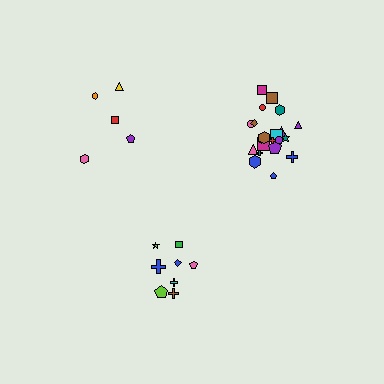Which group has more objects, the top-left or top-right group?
The top-right group.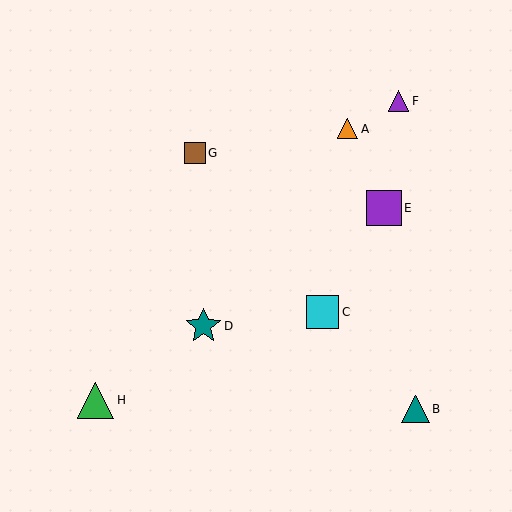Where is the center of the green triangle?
The center of the green triangle is at (96, 400).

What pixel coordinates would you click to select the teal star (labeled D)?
Click at (203, 326) to select the teal star D.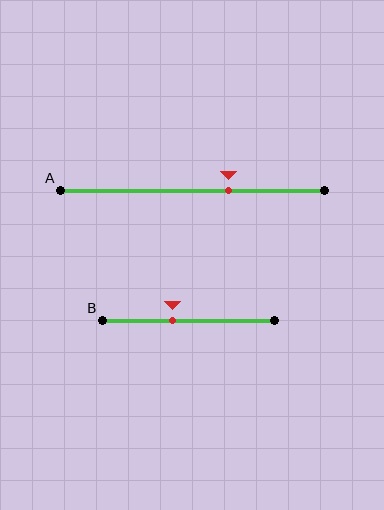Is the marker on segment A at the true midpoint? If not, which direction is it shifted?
No, the marker on segment A is shifted to the right by about 14% of the segment length.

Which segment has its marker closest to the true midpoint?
Segment B has its marker closest to the true midpoint.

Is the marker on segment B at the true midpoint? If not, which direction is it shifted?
No, the marker on segment B is shifted to the left by about 9% of the segment length.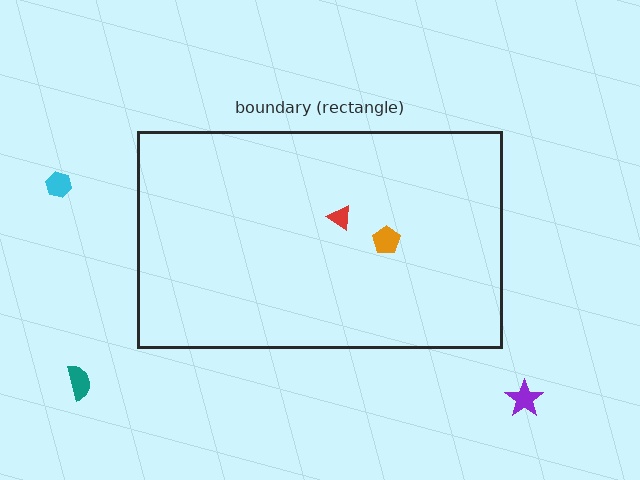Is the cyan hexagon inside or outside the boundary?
Outside.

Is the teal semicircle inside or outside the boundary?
Outside.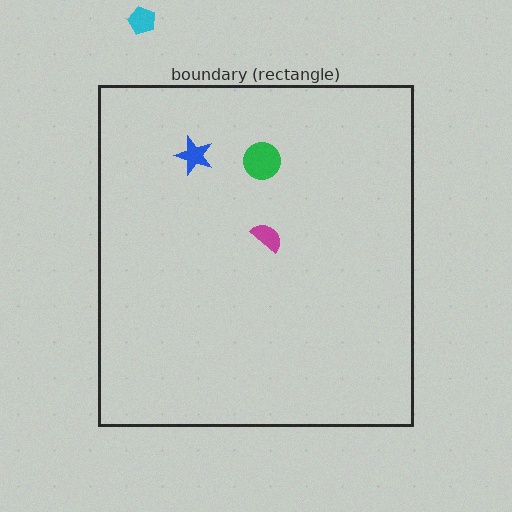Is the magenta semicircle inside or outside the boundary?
Inside.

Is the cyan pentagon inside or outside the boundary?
Outside.